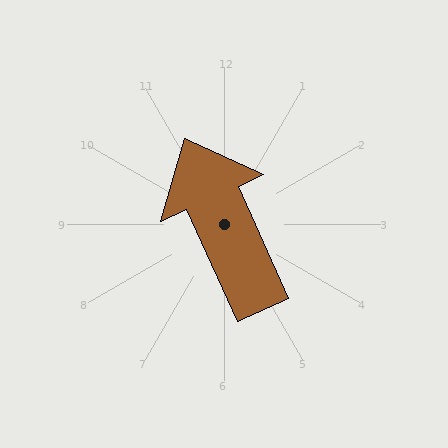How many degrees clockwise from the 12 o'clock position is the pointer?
Approximately 336 degrees.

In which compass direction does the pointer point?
Northwest.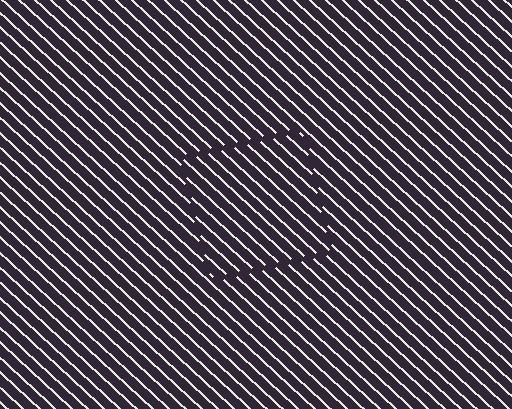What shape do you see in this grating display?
An illusory square. The interior of the shape contains the same grating, shifted by half a period — the contour is defined by the phase discontinuity where line-ends from the inner and outer gratings abut.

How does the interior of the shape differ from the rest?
The interior of the shape contains the same grating, shifted by half a period — the contour is defined by the phase discontinuity where line-ends from the inner and outer gratings abut.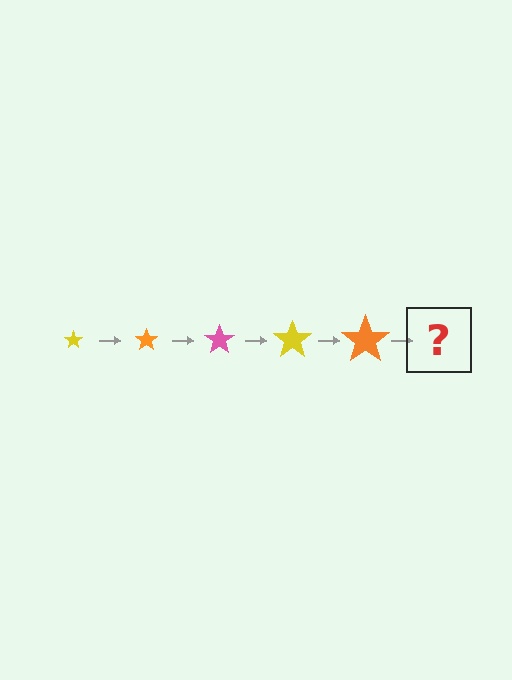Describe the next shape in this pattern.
It should be a pink star, larger than the previous one.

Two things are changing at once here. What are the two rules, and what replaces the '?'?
The two rules are that the star grows larger each step and the color cycles through yellow, orange, and pink. The '?' should be a pink star, larger than the previous one.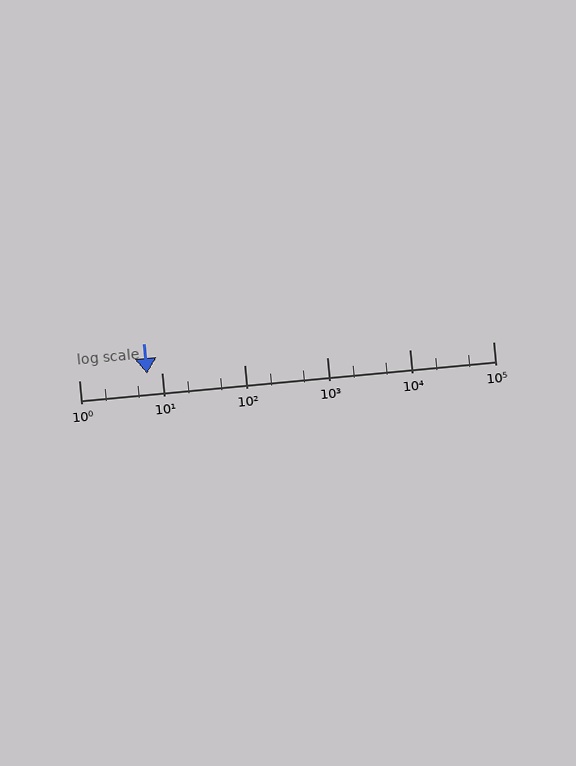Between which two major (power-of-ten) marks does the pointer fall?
The pointer is between 1 and 10.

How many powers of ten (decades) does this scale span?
The scale spans 5 decades, from 1 to 100000.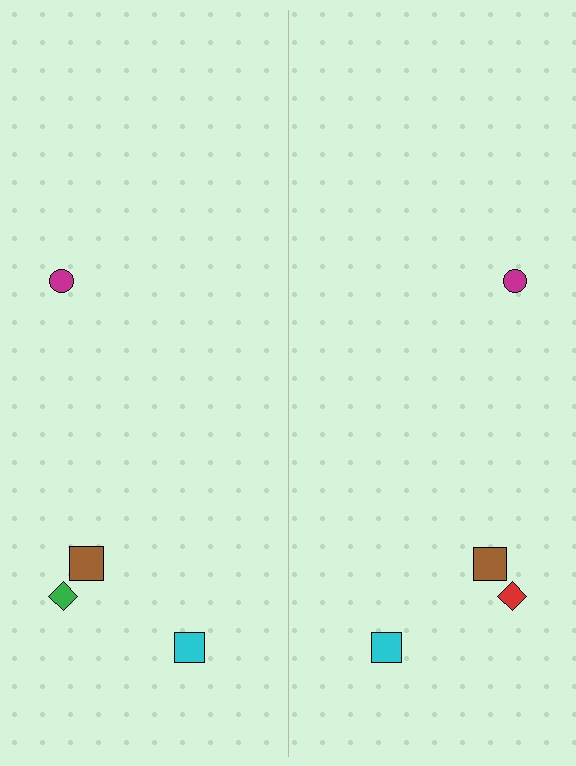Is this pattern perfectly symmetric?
No, the pattern is not perfectly symmetric. The red diamond on the right side breaks the symmetry — its mirror counterpart is green.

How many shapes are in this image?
There are 8 shapes in this image.